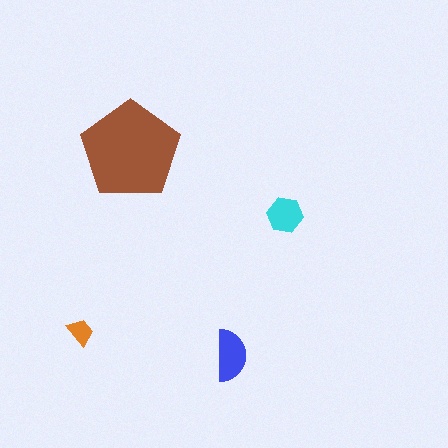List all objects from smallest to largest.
The orange trapezoid, the cyan hexagon, the blue semicircle, the brown pentagon.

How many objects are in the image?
There are 4 objects in the image.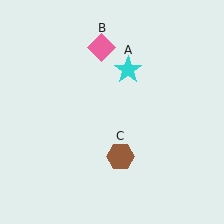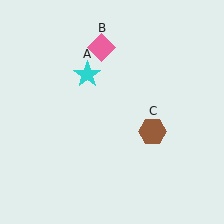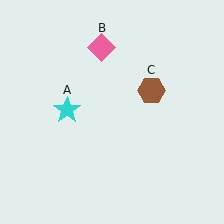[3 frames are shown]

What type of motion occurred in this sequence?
The cyan star (object A), brown hexagon (object C) rotated counterclockwise around the center of the scene.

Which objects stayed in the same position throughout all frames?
Pink diamond (object B) remained stationary.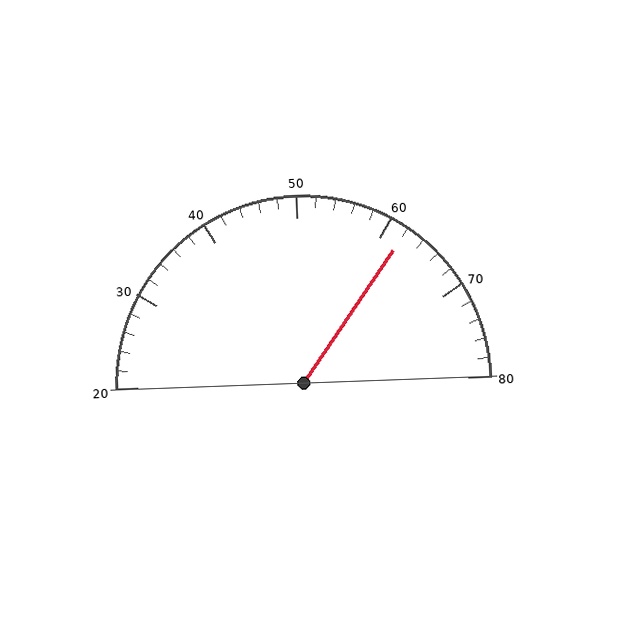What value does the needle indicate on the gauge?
The needle indicates approximately 62.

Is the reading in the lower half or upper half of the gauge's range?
The reading is in the upper half of the range (20 to 80).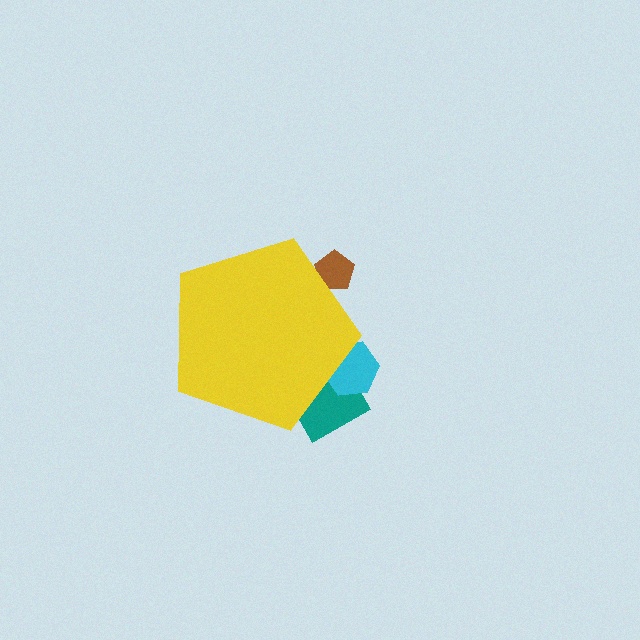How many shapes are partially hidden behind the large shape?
3 shapes are partially hidden.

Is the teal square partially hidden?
Yes, the teal square is partially hidden behind the yellow pentagon.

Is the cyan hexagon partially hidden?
Yes, the cyan hexagon is partially hidden behind the yellow pentagon.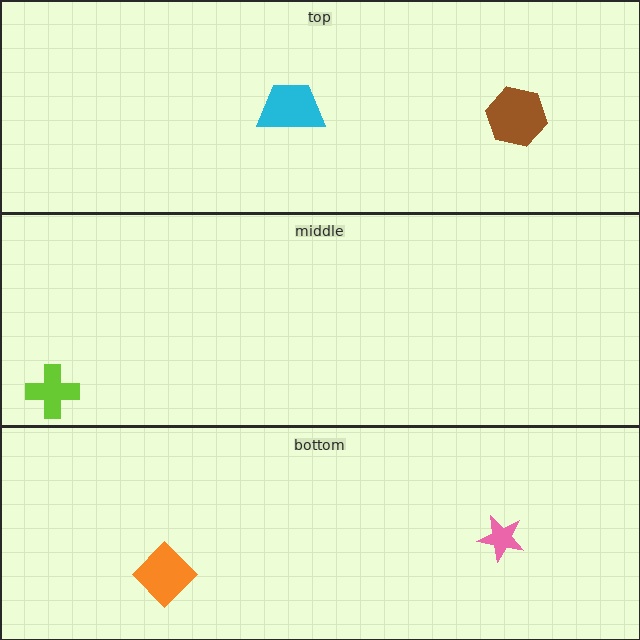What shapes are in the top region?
The cyan trapezoid, the brown hexagon.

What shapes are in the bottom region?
The pink star, the orange diamond.